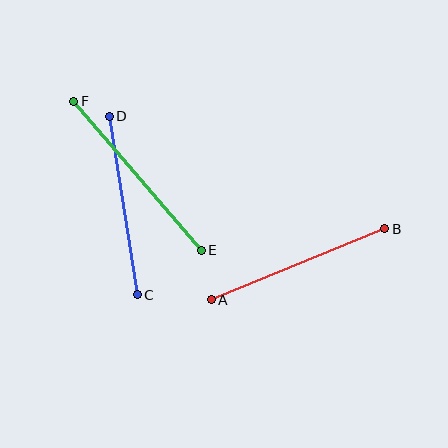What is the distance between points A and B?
The distance is approximately 187 pixels.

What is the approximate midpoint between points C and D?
The midpoint is at approximately (123, 205) pixels.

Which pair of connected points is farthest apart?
Points E and F are farthest apart.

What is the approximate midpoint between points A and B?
The midpoint is at approximately (298, 264) pixels.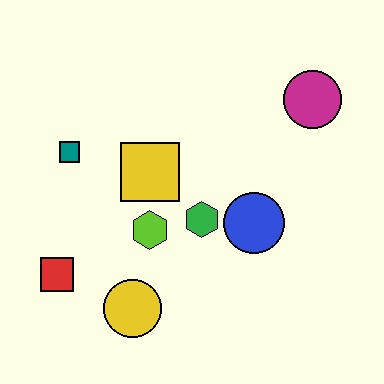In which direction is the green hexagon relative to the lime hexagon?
The green hexagon is to the right of the lime hexagon.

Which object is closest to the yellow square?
The lime hexagon is closest to the yellow square.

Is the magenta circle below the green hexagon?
No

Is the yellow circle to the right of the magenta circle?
No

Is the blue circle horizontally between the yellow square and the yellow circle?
No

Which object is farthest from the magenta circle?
The red square is farthest from the magenta circle.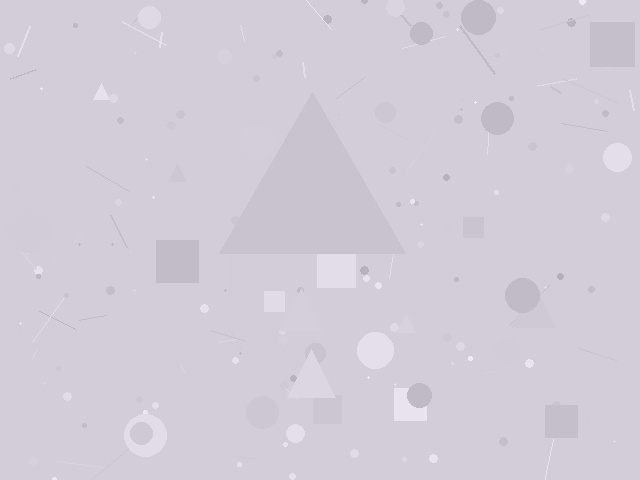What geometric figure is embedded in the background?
A triangle is embedded in the background.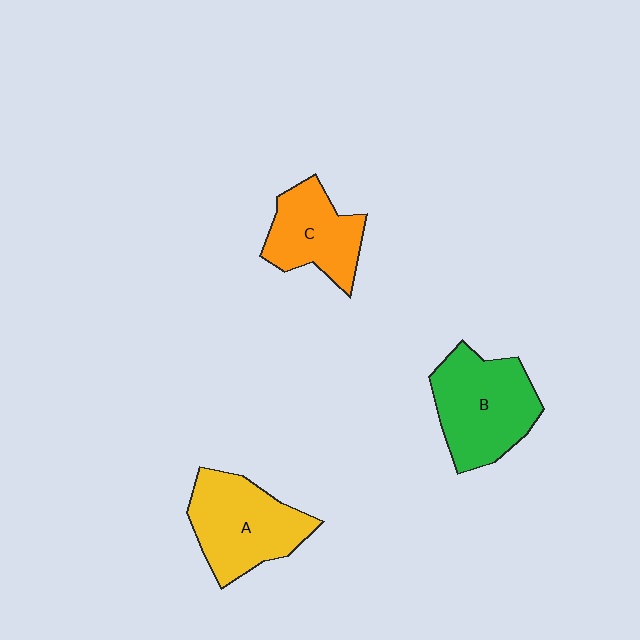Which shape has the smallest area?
Shape C (orange).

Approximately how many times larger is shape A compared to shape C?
Approximately 1.3 times.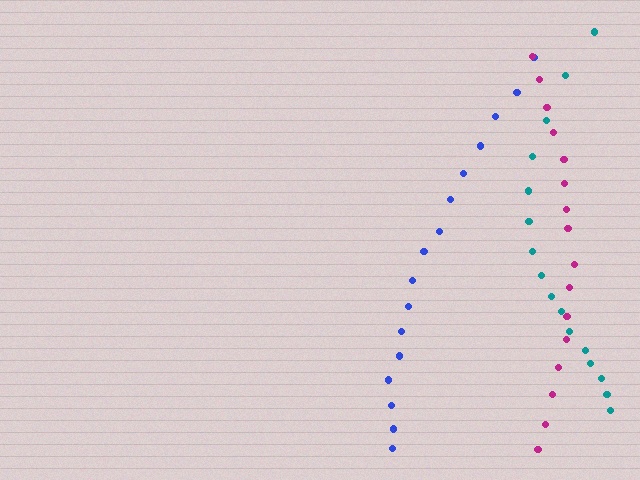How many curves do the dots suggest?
There are 3 distinct paths.